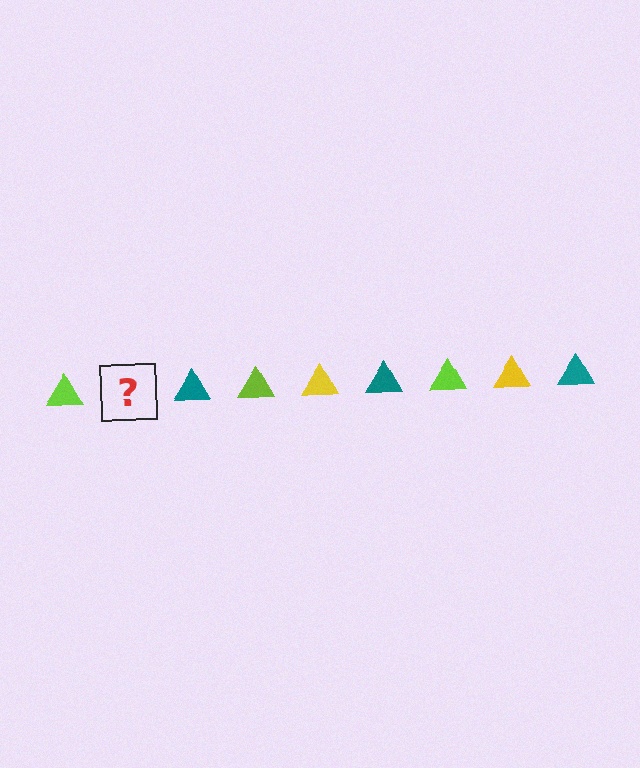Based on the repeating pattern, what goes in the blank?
The blank should be a yellow triangle.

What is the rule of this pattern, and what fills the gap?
The rule is that the pattern cycles through lime, yellow, teal triangles. The gap should be filled with a yellow triangle.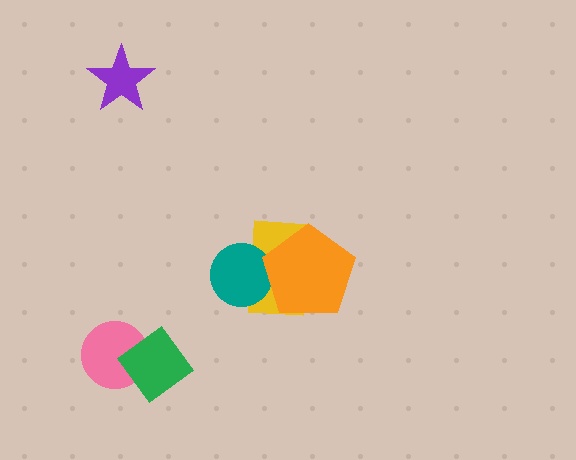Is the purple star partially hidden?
No, no other shape covers it.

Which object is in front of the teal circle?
The orange pentagon is in front of the teal circle.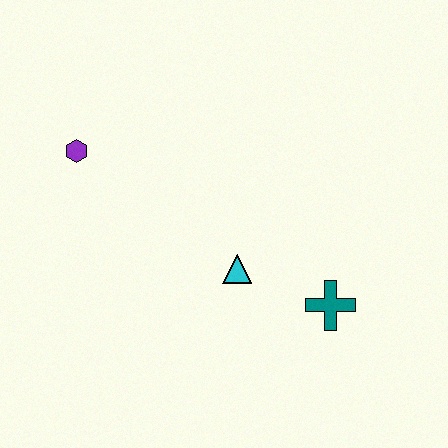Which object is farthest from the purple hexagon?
The teal cross is farthest from the purple hexagon.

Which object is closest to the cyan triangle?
The teal cross is closest to the cyan triangle.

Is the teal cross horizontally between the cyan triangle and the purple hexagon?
No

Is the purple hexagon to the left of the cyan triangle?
Yes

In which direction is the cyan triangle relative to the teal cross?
The cyan triangle is to the left of the teal cross.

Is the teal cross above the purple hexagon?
No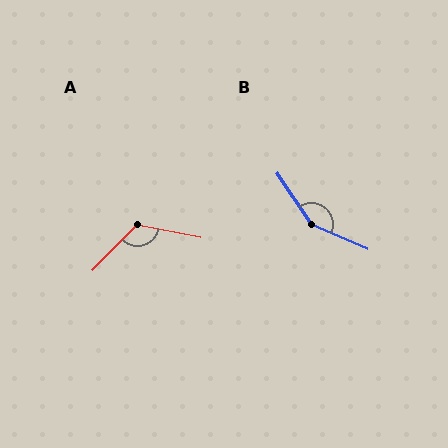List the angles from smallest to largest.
A (124°), B (148°).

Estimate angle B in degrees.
Approximately 148 degrees.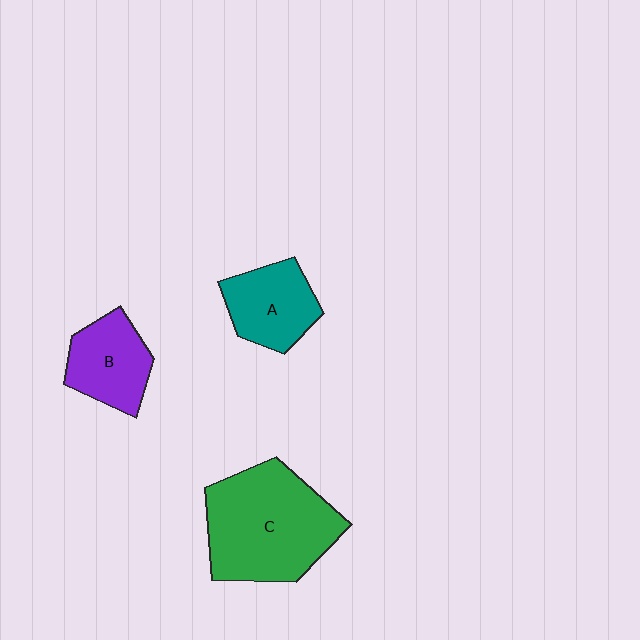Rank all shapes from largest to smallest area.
From largest to smallest: C (green), A (teal), B (purple).